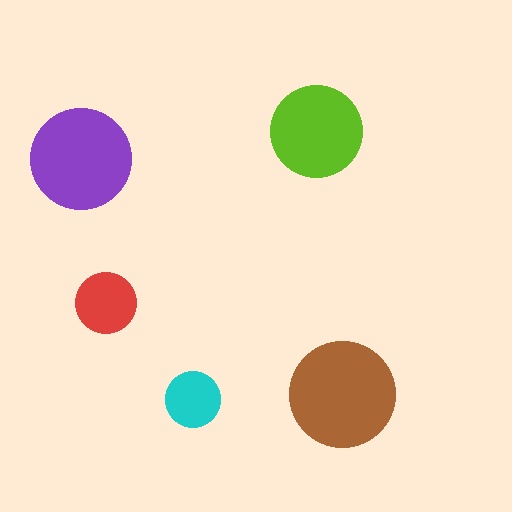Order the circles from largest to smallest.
the brown one, the purple one, the lime one, the red one, the cyan one.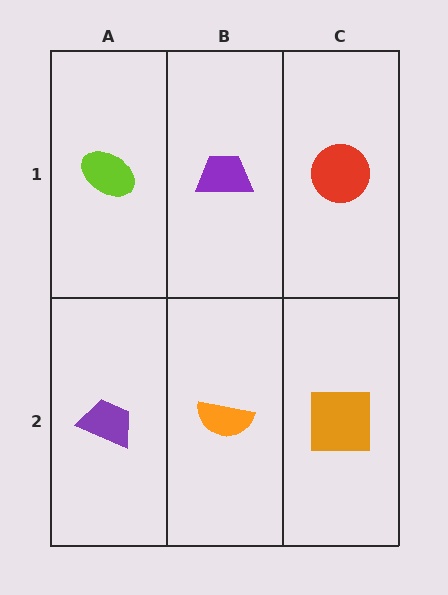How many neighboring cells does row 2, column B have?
3.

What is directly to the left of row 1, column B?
A lime ellipse.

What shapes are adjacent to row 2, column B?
A purple trapezoid (row 1, column B), a purple trapezoid (row 2, column A), an orange square (row 2, column C).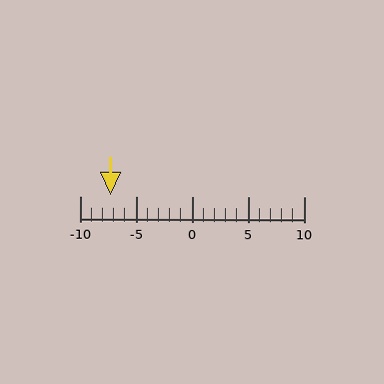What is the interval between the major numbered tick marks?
The major tick marks are spaced 5 units apart.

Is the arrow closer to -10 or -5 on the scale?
The arrow is closer to -5.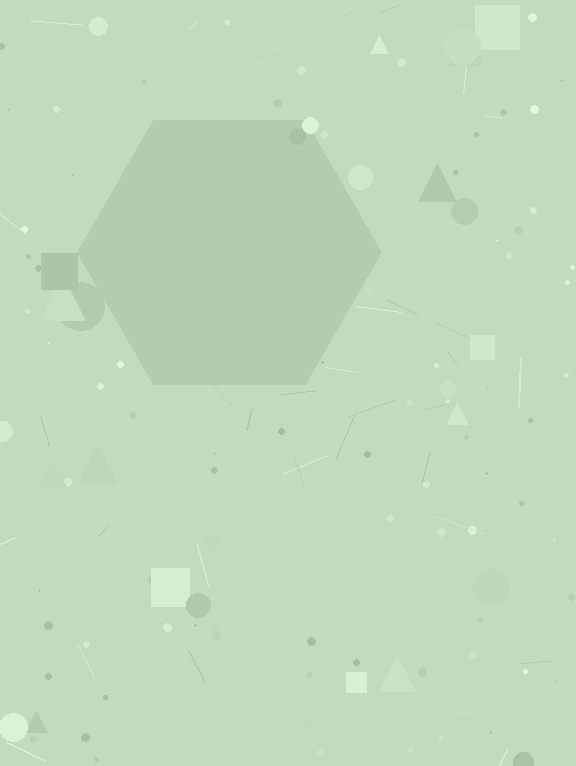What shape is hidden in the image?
A hexagon is hidden in the image.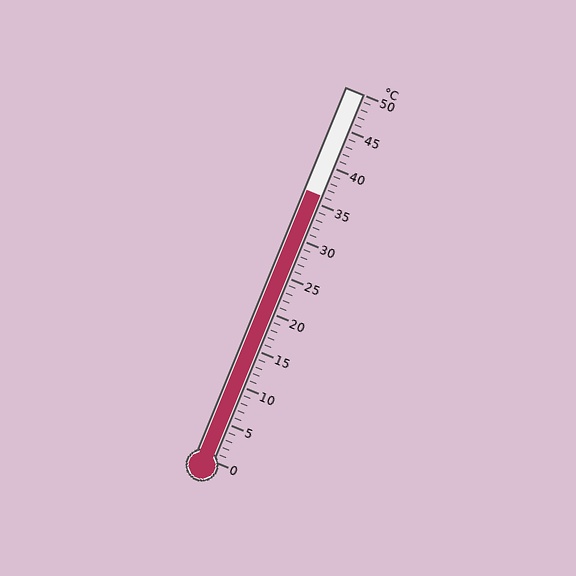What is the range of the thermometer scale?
The thermometer scale ranges from 0°C to 50°C.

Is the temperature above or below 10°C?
The temperature is above 10°C.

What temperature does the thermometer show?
The thermometer shows approximately 36°C.